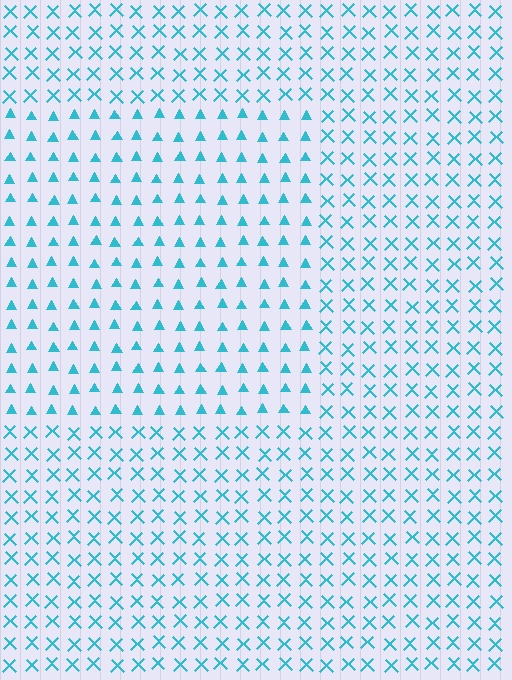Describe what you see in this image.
The image is filled with small cyan elements arranged in a uniform grid. A rectangle-shaped region contains triangles, while the surrounding area contains X marks. The boundary is defined purely by the change in element shape.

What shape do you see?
I see a rectangle.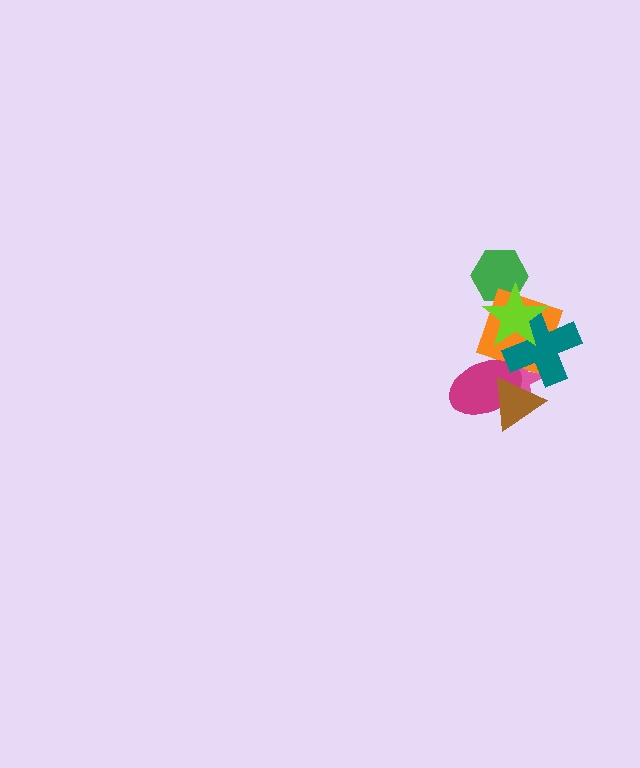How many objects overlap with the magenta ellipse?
3 objects overlap with the magenta ellipse.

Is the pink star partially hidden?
Yes, it is partially covered by another shape.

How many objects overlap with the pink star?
4 objects overlap with the pink star.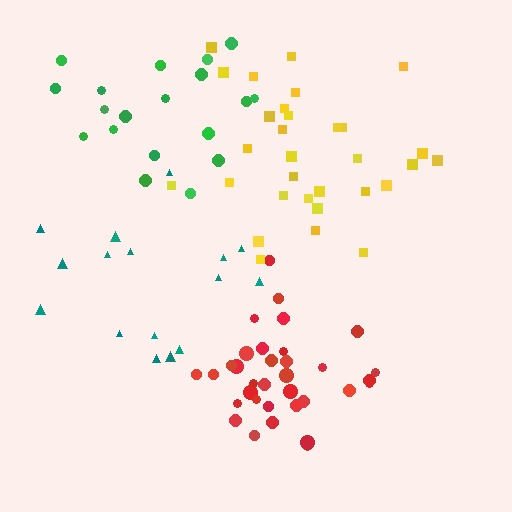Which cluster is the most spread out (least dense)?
Teal.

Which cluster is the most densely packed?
Red.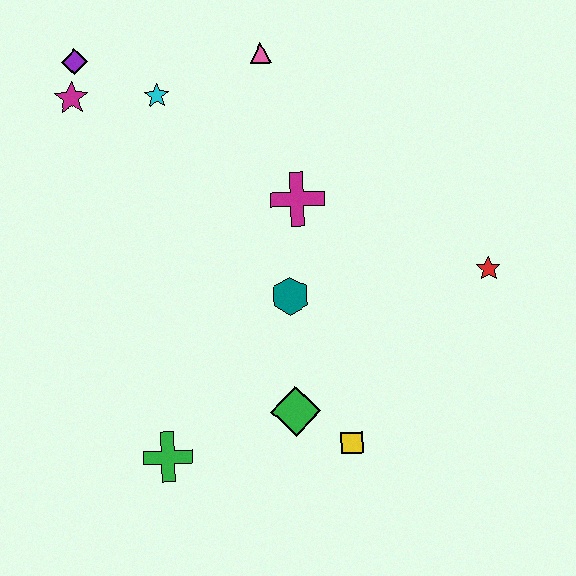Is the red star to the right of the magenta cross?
Yes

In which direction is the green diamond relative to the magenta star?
The green diamond is below the magenta star.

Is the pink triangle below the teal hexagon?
No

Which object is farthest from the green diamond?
The purple diamond is farthest from the green diamond.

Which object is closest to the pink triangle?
The cyan star is closest to the pink triangle.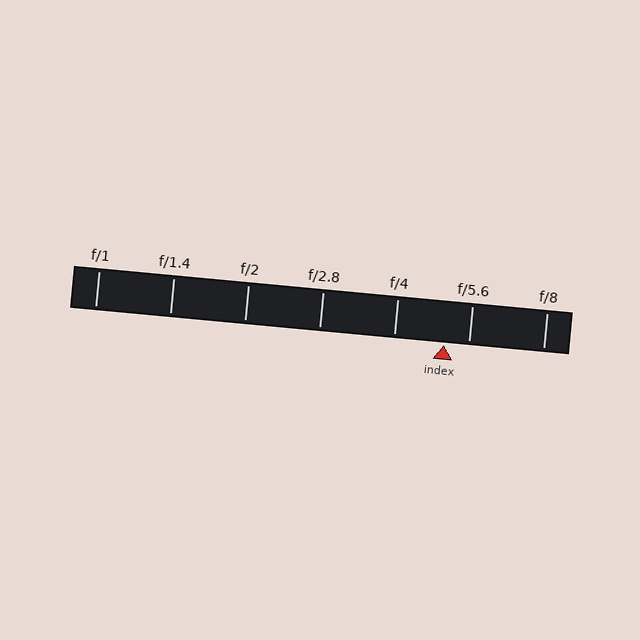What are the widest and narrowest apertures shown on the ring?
The widest aperture shown is f/1 and the narrowest is f/8.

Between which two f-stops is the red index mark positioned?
The index mark is between f/4 and f/5.6.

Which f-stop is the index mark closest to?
The index mark is closest to f/5.6.